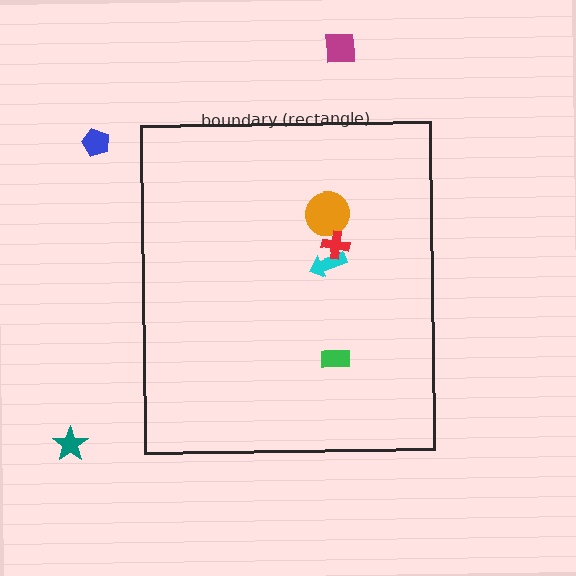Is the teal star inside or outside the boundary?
Outside.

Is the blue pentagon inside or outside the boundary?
Outside.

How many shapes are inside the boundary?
4 inside, 3 outside.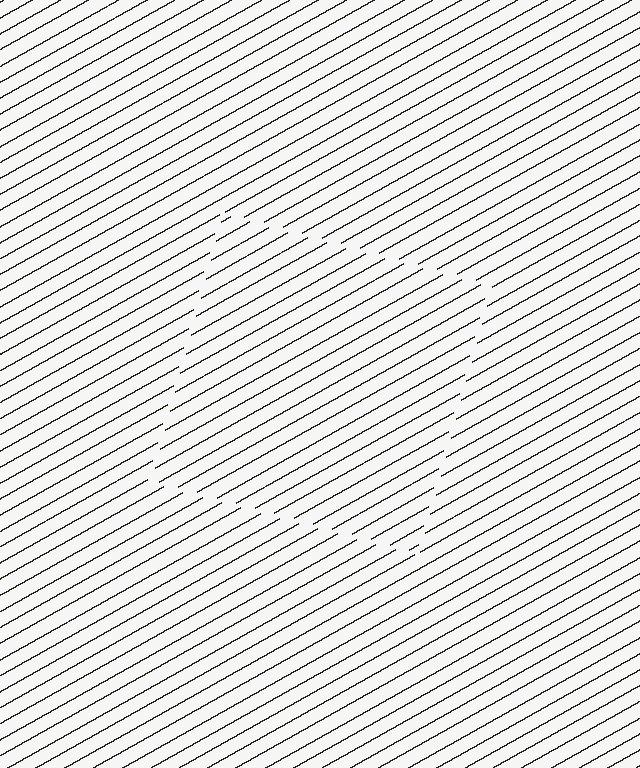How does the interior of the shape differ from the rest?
The interior of the shape contains the same grating, shifted by half a period — the contour is defined by the phase discontinuity where line-ends from the inner and outer gratings abut.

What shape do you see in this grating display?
An illusory square. The interior of the shape contains the same grating, shifted by half a period — the contour is defined by the phase discontinuity where line-ends from the inner and outer gratings abut.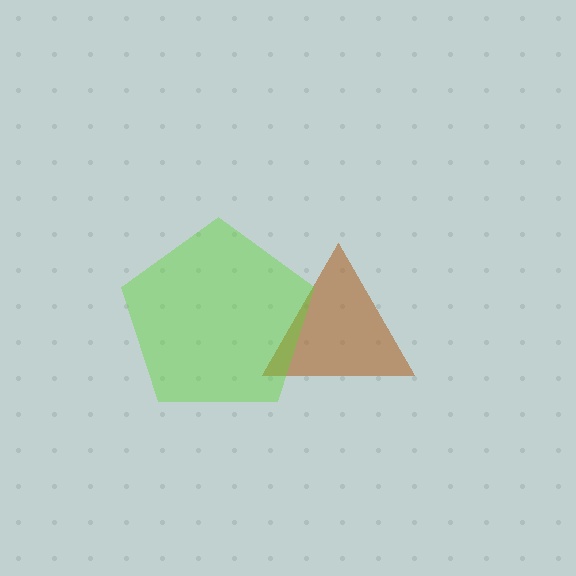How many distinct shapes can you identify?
There are 2 distinct shapes: a brown triangle, a lime pentagon.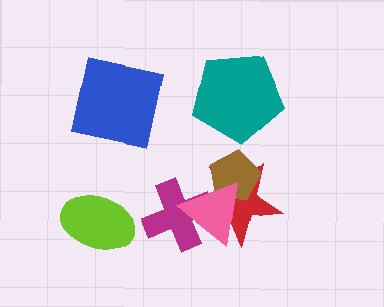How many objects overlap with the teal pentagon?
0 objects overlap with the teal pentagon.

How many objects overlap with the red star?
3 objects overlap with the red star.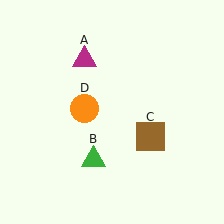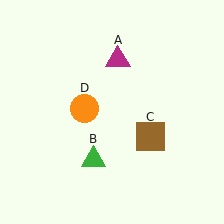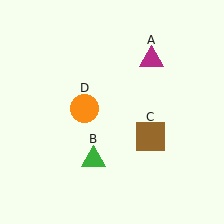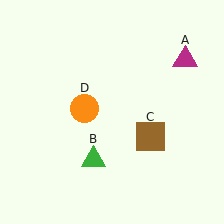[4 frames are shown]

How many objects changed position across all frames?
1 object changed position: magenta triangle (object A).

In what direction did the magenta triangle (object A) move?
The magenta triangle (object A) moved right.